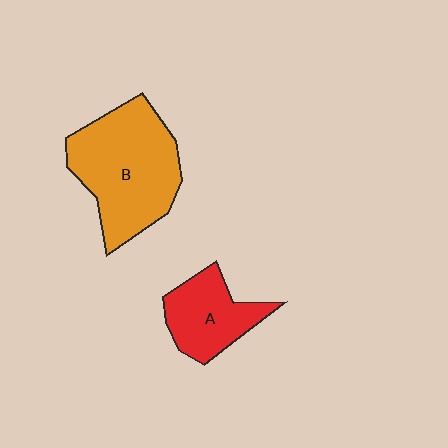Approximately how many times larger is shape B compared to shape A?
Approximately 1.9 times.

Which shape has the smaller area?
Shape A (red).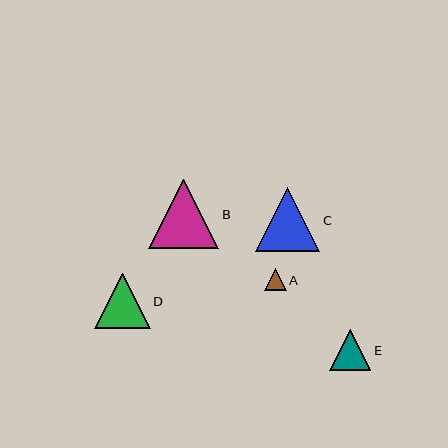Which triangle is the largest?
Triangle B is the largest with a size of approximately 70 pixels.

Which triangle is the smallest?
Triangle A is the smallest with a size of approximately 22 pixels.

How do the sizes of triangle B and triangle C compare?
Triangle B and triangle C are approximately the same size.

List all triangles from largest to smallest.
From largest to smallest: B, C, D, E, A.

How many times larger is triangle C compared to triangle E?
Triangle C is approximately 1.5 times the size of triangle E.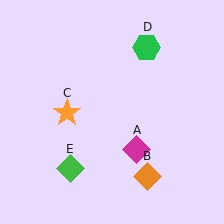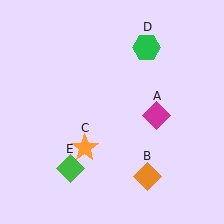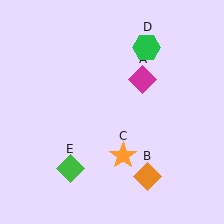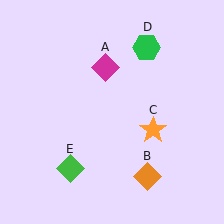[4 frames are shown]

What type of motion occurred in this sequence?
The magenta diamond (object A), orange star (object C) rotated counterclockwise around the center of the scene.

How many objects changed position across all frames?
2 objects changed position: magenta diamond (object A), orange star (object C).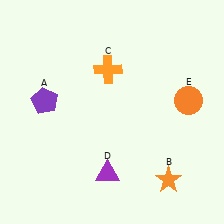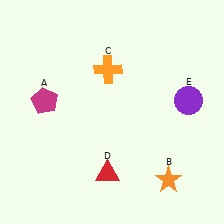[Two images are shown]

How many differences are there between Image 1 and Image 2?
There are 3 differences between the two images.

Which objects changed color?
A changed from purple to magenta. D changed from purple to red. E changed from orange to purple.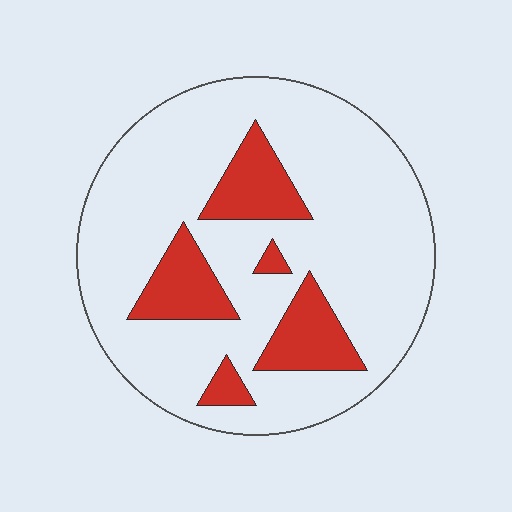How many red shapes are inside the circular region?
5.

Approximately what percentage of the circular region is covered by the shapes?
Approximately 20%.